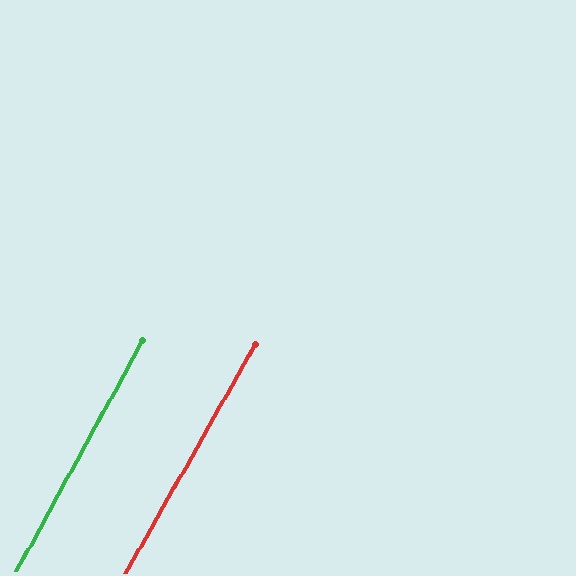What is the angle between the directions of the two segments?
Approximately 1 degree.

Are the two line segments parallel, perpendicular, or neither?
Parallel — their directions differ by only 0.7°.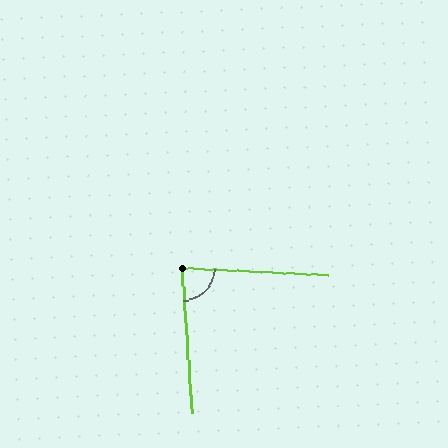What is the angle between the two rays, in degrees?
Approximately 83 degrees.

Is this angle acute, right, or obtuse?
It is acute.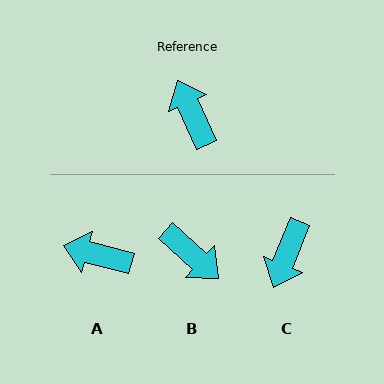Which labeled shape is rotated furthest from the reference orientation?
B, about 156 degrees away.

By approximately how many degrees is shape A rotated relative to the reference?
Approximately 51 degrees counter-clockwise.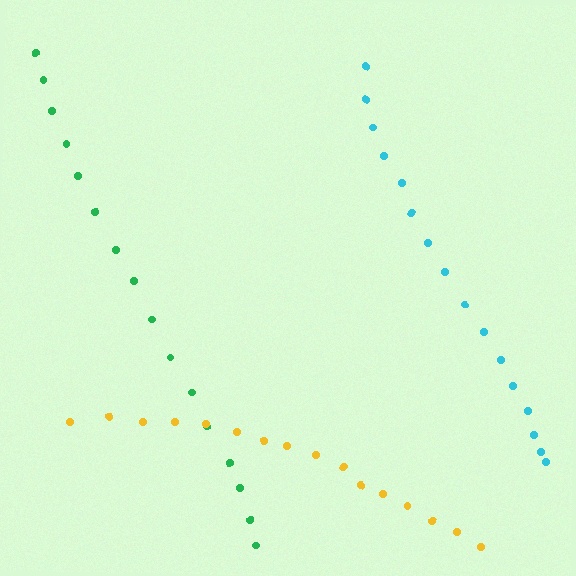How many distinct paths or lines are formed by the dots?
There are 3 distinct paths.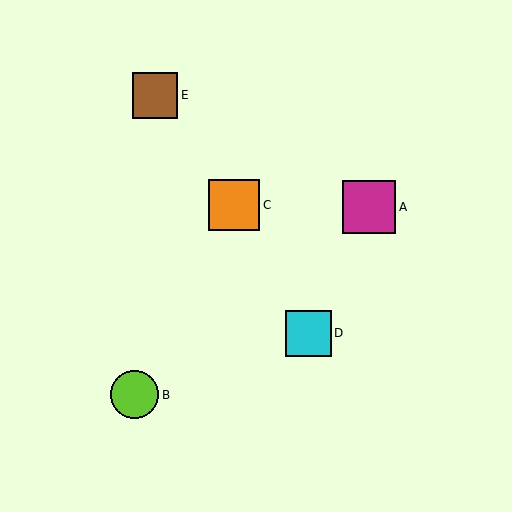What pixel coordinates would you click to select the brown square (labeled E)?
Click at (155, 95) to select the brown square E.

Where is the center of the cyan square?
The center of the cyan square is at (308, 333).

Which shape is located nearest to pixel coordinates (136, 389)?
The lime circle (labeled B) at (135, 395) is nearest to that location.